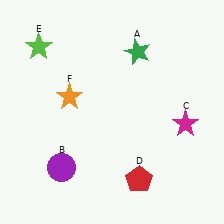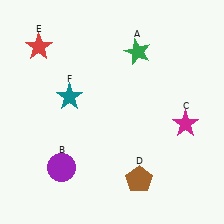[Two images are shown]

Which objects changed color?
D changed from red to brown. E changed from lime to red. F changed from orange to teal.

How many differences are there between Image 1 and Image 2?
There are 3 differences between the two images.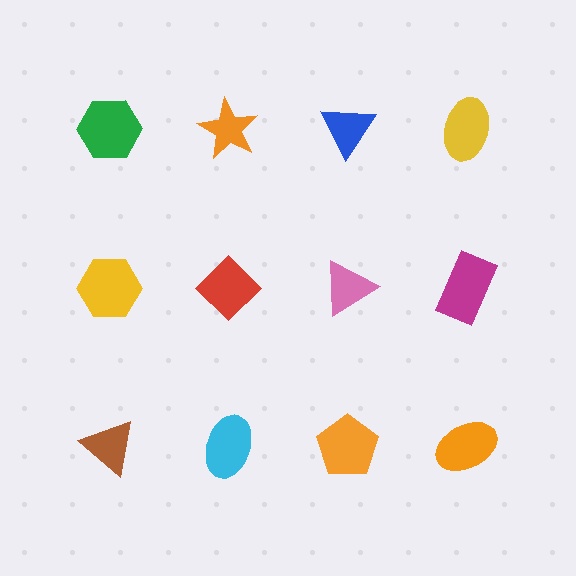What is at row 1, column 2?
An orange star.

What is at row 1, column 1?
A green hexagon.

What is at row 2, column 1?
A yellow hexagon.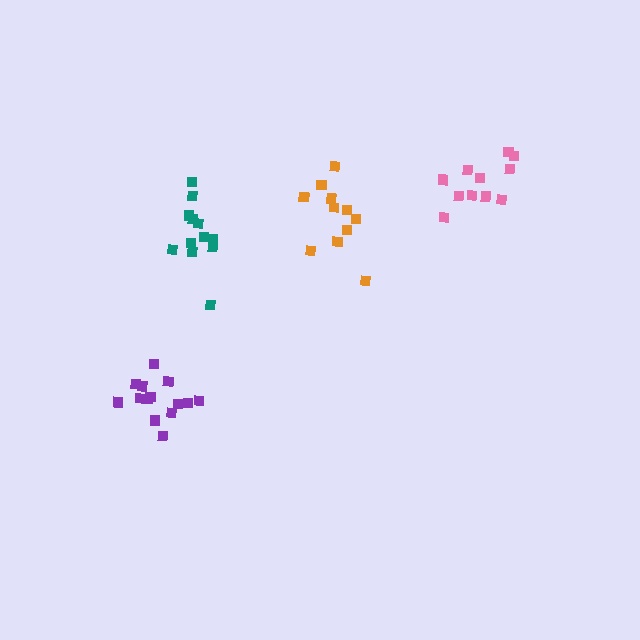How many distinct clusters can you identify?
There are 4 distinct clusters.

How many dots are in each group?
Group 1: 11 dots, Group 2: 11 dots, Group 3: 12 dots, Group 4: 14 dots (48 total).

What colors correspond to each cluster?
The clusters are colored: orange, pink, teal, purple.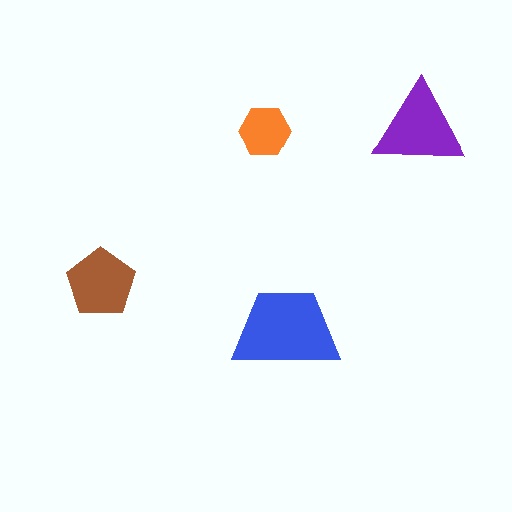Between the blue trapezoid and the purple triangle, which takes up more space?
The blue trapezoid.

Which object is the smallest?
The orange hexagon.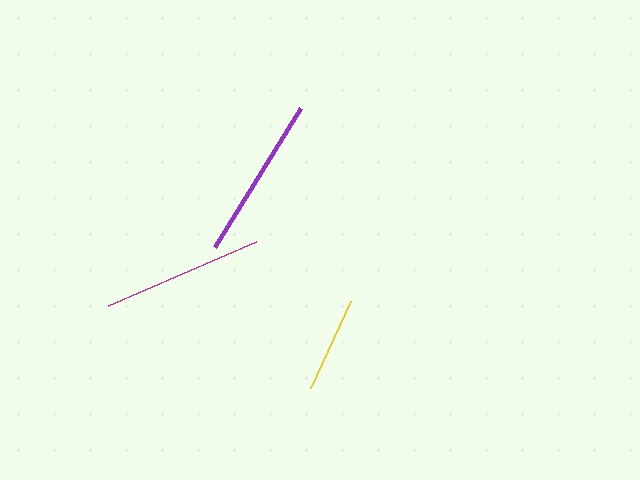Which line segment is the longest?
The purple line is the longest at approximately 164 pixels.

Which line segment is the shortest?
The yellow line is the shortest at approximately 96 pixels.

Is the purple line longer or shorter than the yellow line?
The purple line is longer than the yellow line.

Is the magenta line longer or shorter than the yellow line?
The magenta line is longer than the yellow line.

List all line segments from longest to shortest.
From longest to shortest: purple, magenta, yellow.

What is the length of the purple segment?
The purple segment is approximately 164 pixels long.